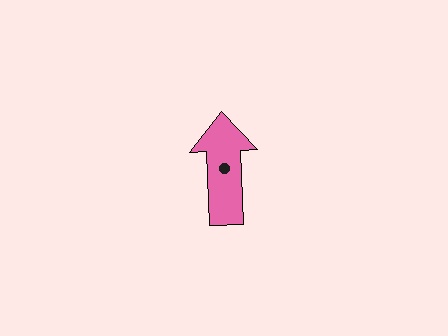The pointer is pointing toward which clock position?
Roughly 12 o'clock.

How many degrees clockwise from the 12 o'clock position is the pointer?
Approximately 358 degrees.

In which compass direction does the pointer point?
North.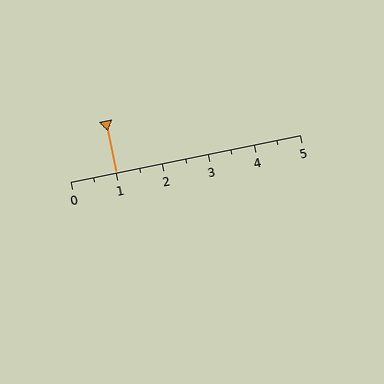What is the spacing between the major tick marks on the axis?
The major ticks are spaced 1 apart.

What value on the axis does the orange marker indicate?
The marker indicates approximately 1.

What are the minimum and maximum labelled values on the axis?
The axis runs from 0 to 5.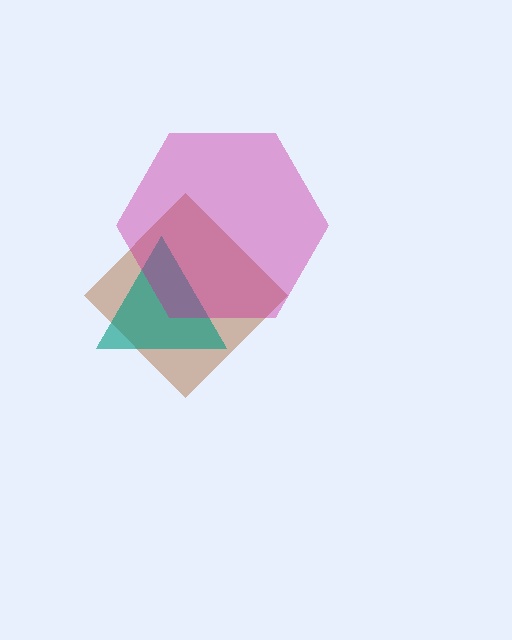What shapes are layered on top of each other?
The layered shapes are: a brown diamond, a teal triangle, a magenta hexagon.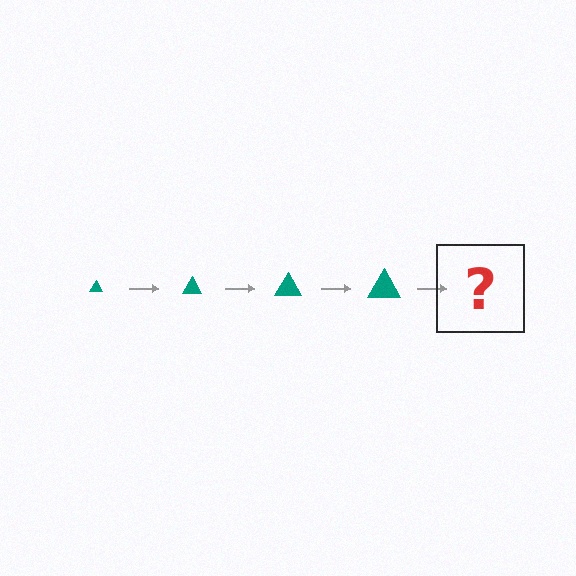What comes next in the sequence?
The next element should be a teal triangle, larger than the previous one.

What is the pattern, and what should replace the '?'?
The pattern is that the triangle gets progressively larger each step. The '?' should be a teal triangle, larger than the previous one.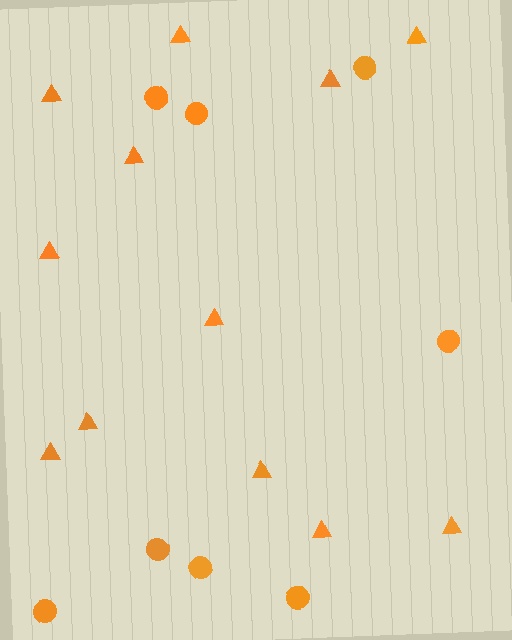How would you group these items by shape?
There are 2 groups: one group of triangles (12) and one group of circles (8).